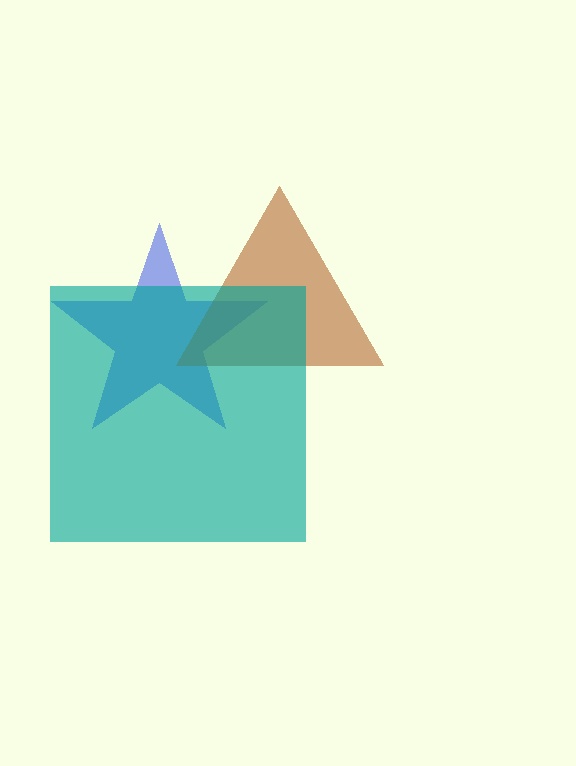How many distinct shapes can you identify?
There are 3 distinct shapes: a blue star, a brown triangle, a teal square.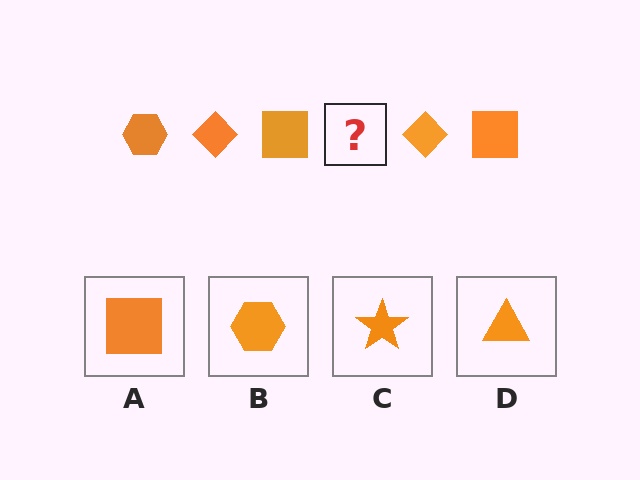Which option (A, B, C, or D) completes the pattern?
B.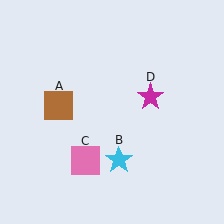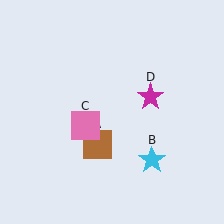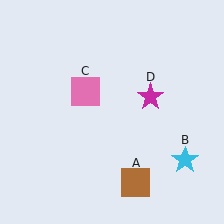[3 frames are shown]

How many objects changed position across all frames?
3 objects changed position: brown square (object A), cyan star (object B), pink square (object C).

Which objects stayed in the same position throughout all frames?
Magenta star (object D) remained stationary.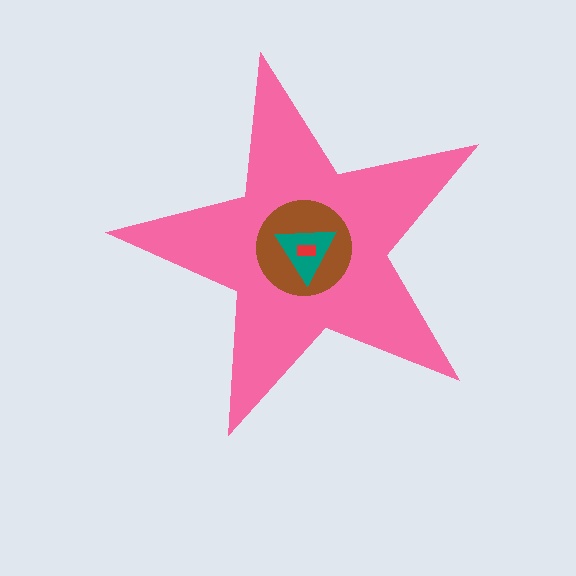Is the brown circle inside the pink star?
Yes.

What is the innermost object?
The red rectangle.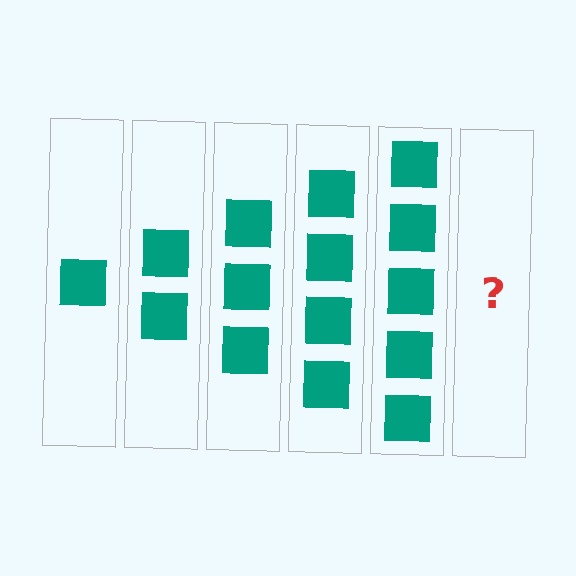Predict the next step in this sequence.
The next step is 6 squares.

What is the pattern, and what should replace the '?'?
The pattern is that each step adds one more square. The '?' should be 6 squares.